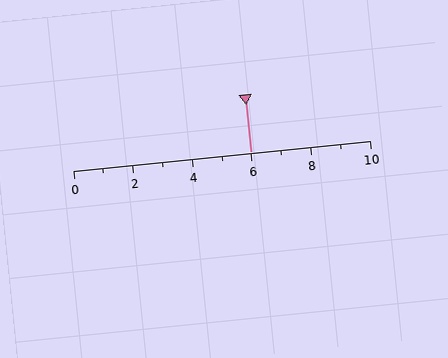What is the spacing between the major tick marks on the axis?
The major ticks are spaced 2 apart.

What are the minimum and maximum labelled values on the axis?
The axis runs from 0 to 10.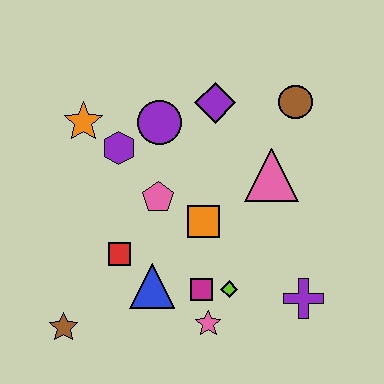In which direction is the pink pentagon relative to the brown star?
The pink pentagon is above the brown star.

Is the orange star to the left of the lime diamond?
Yes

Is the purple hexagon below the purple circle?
Yes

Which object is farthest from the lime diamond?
The orange star is farthest from the lime diamond.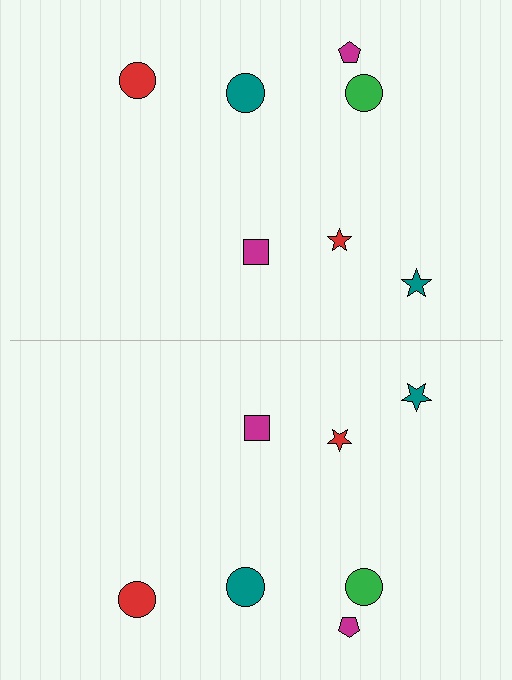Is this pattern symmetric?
Yes, this pattern has bilateral (reflection) symmetry.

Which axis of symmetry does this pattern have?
The pattern has a horizontal axis of symmetry running through the center of the image.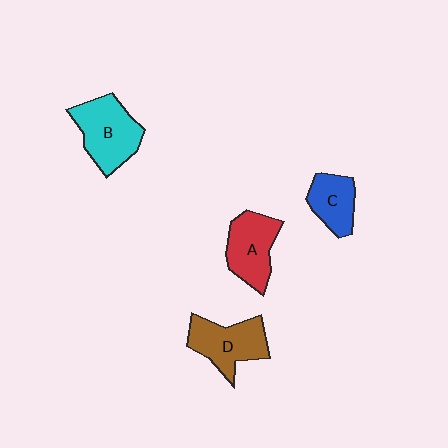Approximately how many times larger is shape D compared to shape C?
Approximately 1.4 times.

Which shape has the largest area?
Shape B (cyan).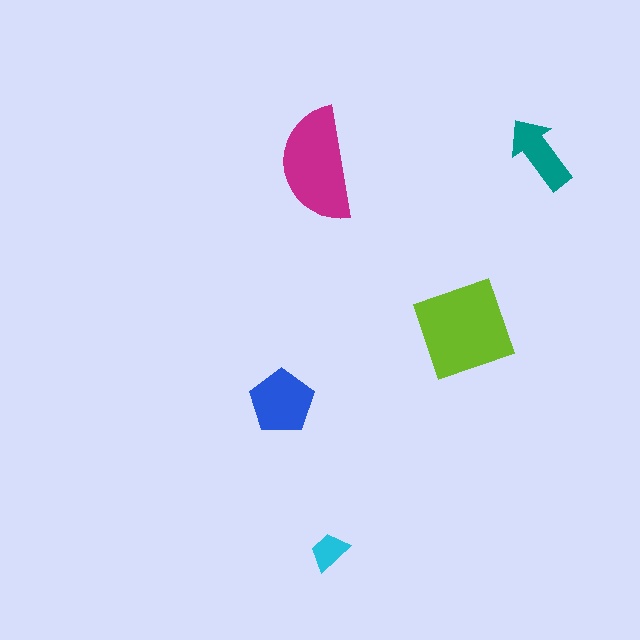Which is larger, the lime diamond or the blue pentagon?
The lime diamond.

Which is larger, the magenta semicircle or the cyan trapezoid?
The magenta semicircle.